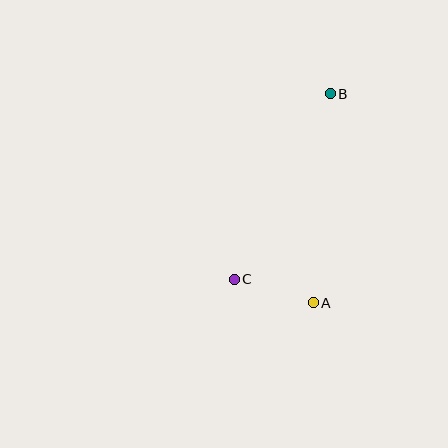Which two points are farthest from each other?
Points A and B are farthest from each other.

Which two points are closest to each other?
Points A and C are closest to each other.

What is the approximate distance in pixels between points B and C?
The distance between B and C is approximately 209 pixels.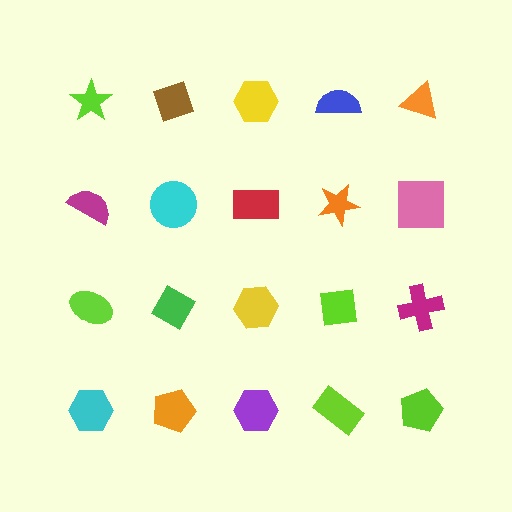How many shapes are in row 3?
5 shapes.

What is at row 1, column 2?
A brown diamond.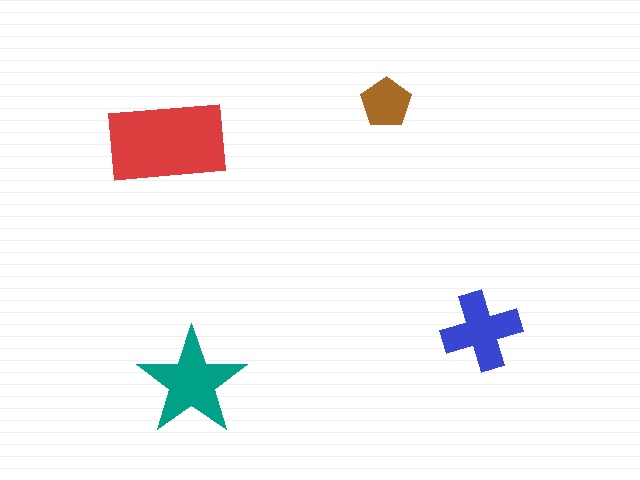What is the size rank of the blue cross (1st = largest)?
3rd.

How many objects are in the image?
There are 4 objects in the image.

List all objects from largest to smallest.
The red rectangle, the teal star, the blue cross, the brown pentagon.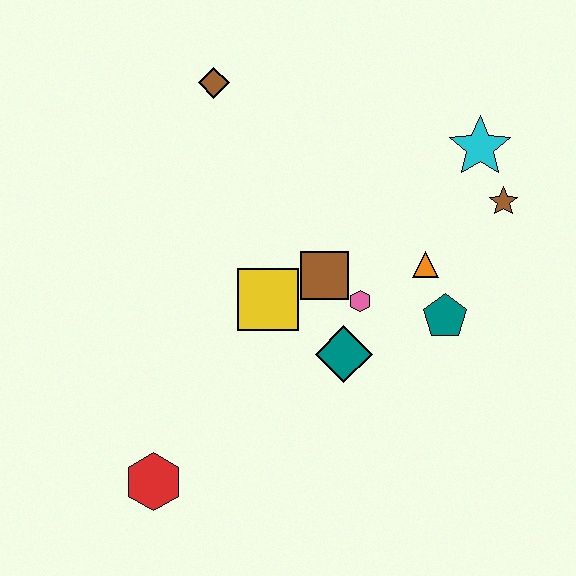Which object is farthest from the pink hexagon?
The red hexagon is farthest from the pink hexagon.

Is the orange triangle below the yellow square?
No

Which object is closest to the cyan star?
The brown star is closest to the cyan star.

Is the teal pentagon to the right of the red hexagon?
Yes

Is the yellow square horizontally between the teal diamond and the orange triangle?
No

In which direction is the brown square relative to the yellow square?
The brown square is to the right of the yellow square.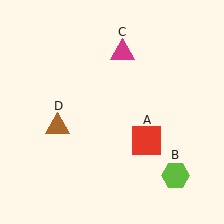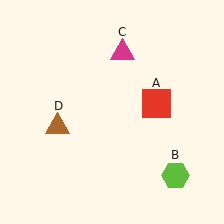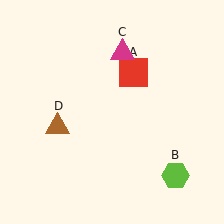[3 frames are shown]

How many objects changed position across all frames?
1 object changed position: red square (object A).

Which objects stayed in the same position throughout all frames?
Lime hexagon (object B) and magenta triangle (object C) and brown triangle (object D) remained stationary.